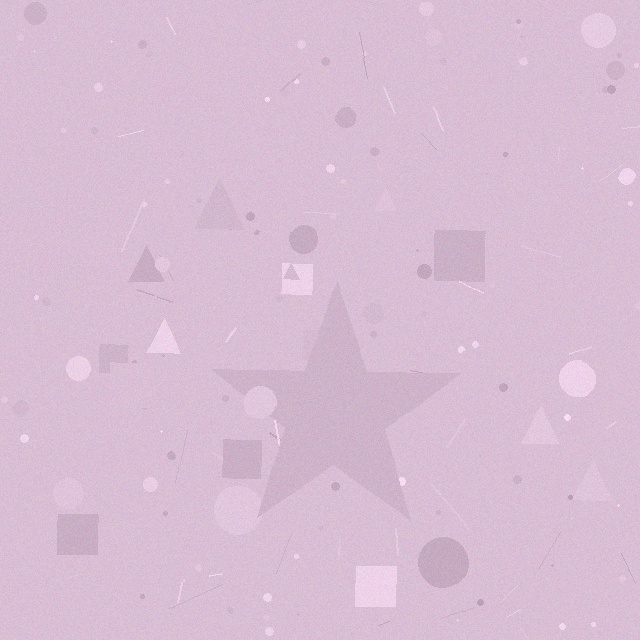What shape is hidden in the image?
A star is hidden in the image.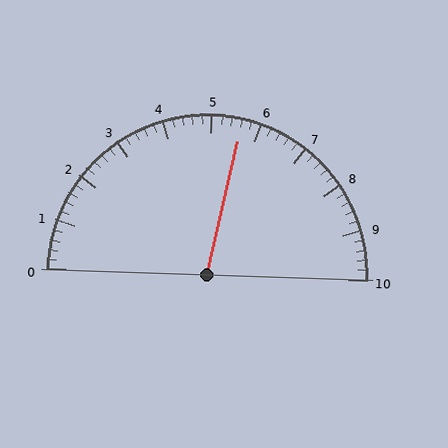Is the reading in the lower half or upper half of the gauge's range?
The reading is in the upper half of the range (0 to 10).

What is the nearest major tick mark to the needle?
The nearest major tick mark is 6.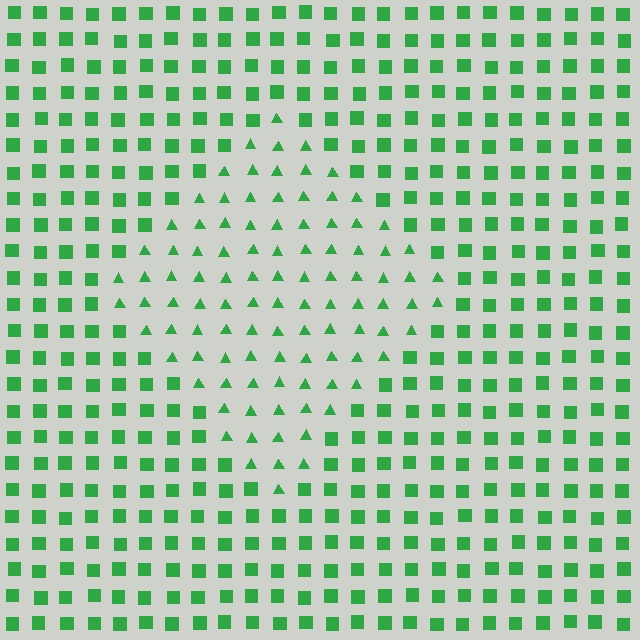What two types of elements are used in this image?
The image uses triangles inside the diamond region and squares outside it.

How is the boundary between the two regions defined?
The boundary is defined by a change in element shape: triangles inside vs. squares outside. All elements share the same color and spacing.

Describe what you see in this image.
The image is filled with small green elements arranged in a uniform grid. A diamond-shaped region contains triangles, while the surrounding area contains squares. The boundary is defined purely by the change in element shape.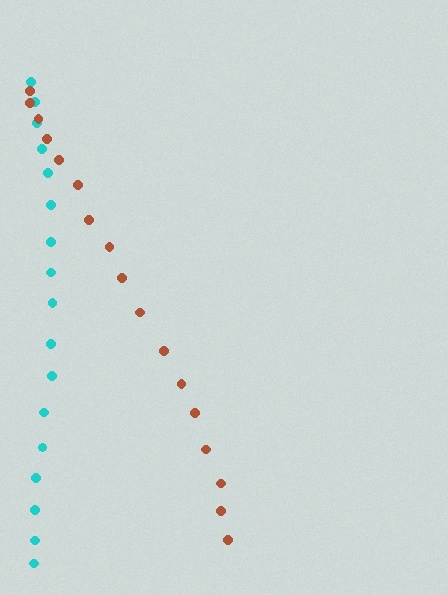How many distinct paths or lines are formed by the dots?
There are 2 distinct paths.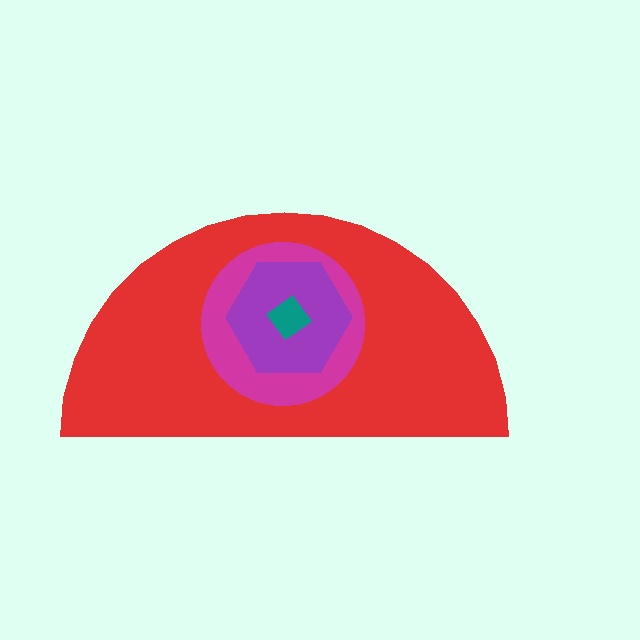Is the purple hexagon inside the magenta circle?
Yes.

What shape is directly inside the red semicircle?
The magenta circle.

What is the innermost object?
The teal diamond.